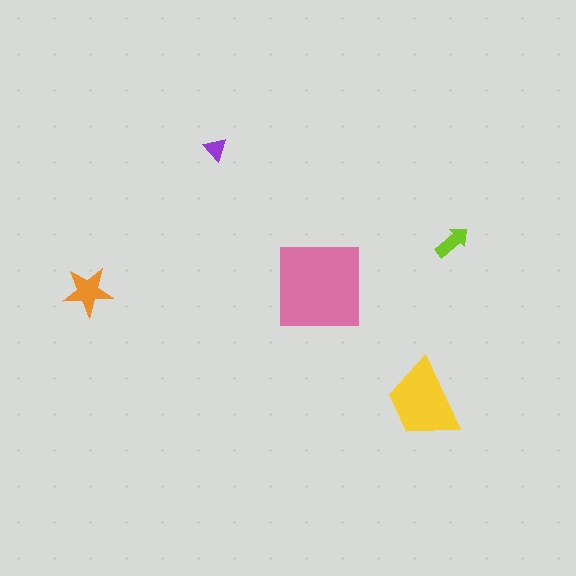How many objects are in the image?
There are 5 objects in the image.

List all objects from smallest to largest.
The purple triangle, the lime arrow, the orange star, the yellow trapezoid, the pink square.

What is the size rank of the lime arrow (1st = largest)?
4th.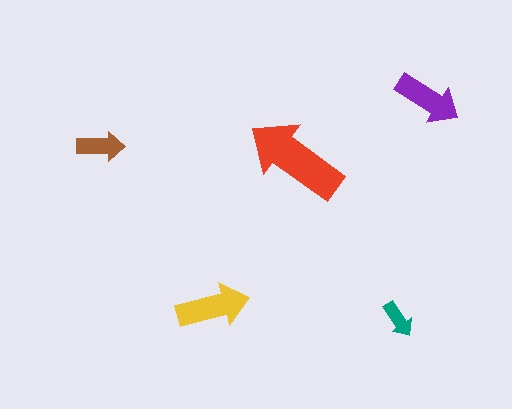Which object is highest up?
The purple arrow is topmost.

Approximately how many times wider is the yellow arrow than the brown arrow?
About 1.5 times wider.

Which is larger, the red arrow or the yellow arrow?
The red one.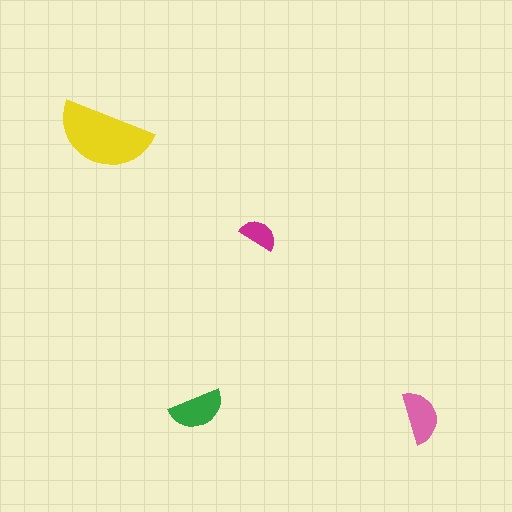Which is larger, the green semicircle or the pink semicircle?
The green one.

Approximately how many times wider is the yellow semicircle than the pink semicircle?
About 2 times wider.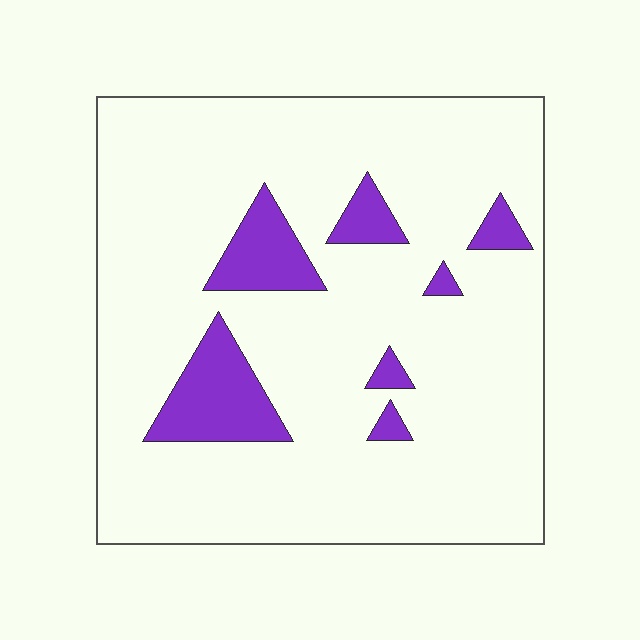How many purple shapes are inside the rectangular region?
7.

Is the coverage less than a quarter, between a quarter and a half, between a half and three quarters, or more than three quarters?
Less than a quarter.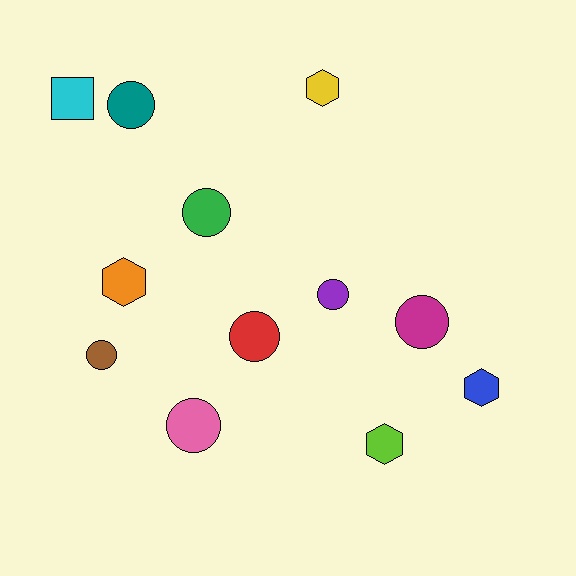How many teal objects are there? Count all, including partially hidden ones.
There is 1 teal object.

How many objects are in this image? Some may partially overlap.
There are 12 objects.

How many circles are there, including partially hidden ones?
There are 7 circles.